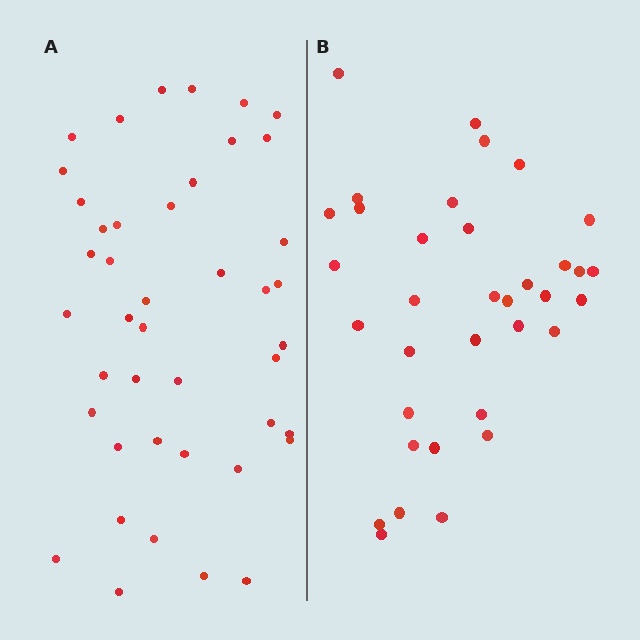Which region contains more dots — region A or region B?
Region A (the left region) has more dots.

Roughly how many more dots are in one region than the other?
Region A has roughly 8 or so more dots than region B.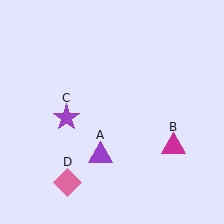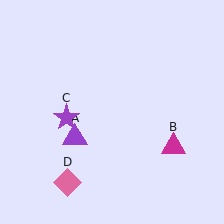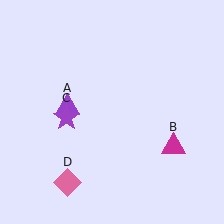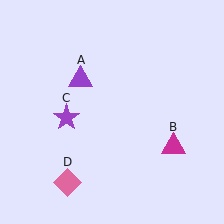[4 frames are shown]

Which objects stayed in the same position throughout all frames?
Magenta triangle (object B) and purple star (object C) and pink diamond (object D) remained stationary.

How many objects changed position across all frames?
1 object changed position: purple triangle (object A).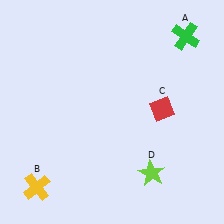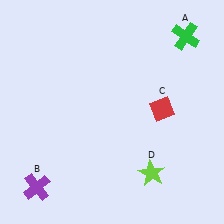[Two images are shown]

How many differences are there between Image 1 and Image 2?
There is 1 difference between the two images.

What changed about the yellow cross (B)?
In Image 1, B is yellow. In Image 2, it changed to purple.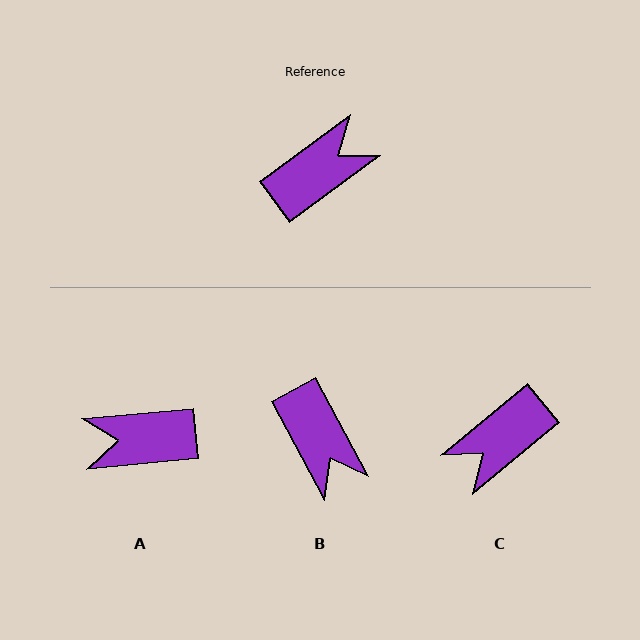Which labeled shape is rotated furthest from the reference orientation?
C, about 177 degrees away.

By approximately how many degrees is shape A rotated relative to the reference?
Approximately 149 degrees counter-clockwise.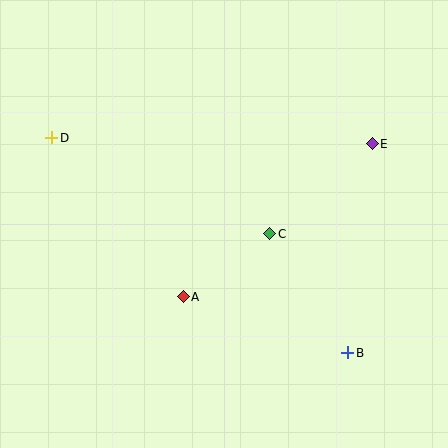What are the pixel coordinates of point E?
Point E is at (372, 144).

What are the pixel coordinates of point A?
Point A is at (183, 297).